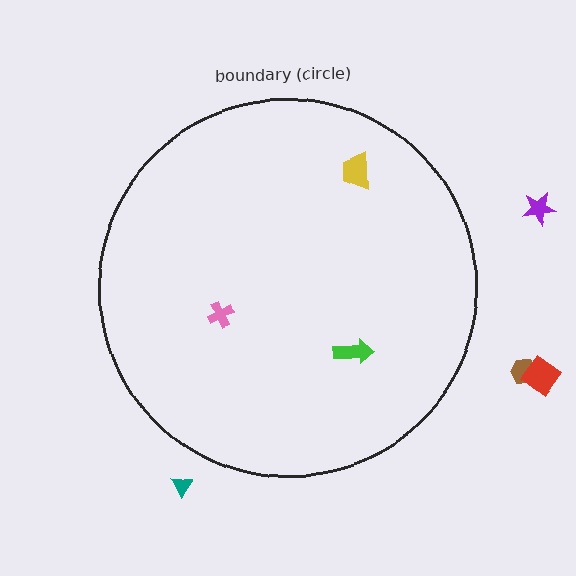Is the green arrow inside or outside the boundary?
Inside.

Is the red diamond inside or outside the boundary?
Outside.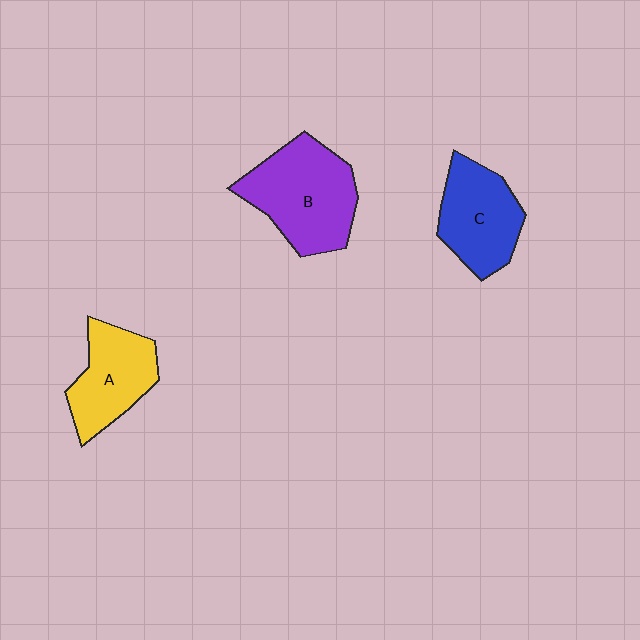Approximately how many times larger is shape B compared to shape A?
Approximately 1.4 times.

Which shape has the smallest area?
Shape A (yellow).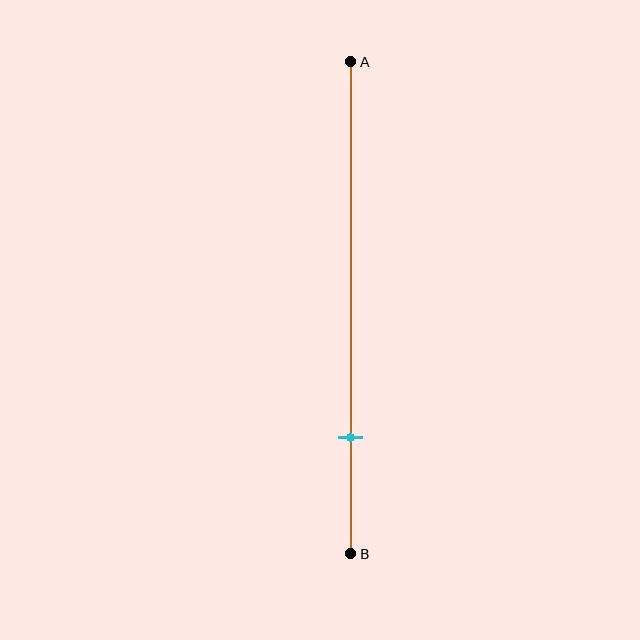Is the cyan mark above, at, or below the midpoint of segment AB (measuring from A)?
The cyan mark is below the midpoint of segment AB.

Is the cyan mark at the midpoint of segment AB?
No, the mark is at about 75% from A, not at the 50% midpoint.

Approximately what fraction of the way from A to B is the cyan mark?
The cyan mark is approximately 75% of the way from A to B.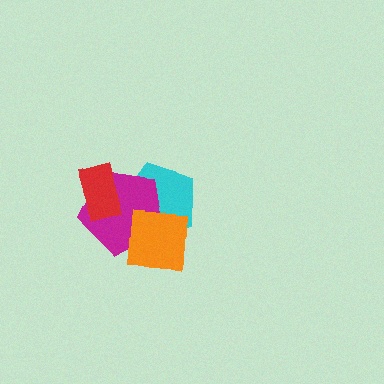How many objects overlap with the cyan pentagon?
3 objects overlap with the cyan pentagon.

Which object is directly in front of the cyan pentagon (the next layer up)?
The magenta pentagon is directly in front of the cyan pentagon.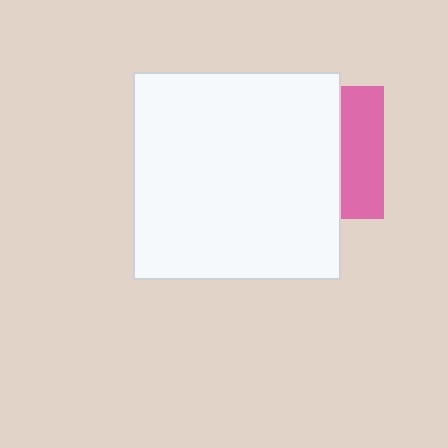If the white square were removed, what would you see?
You would see the complete pink square.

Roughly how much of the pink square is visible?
A small part of it is visible (roughly 31%).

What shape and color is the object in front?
The object in front is a white square.